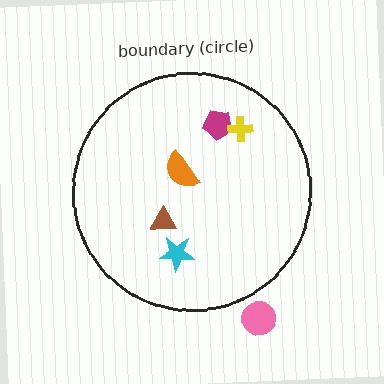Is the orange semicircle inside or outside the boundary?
Inside.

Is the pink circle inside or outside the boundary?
Outside.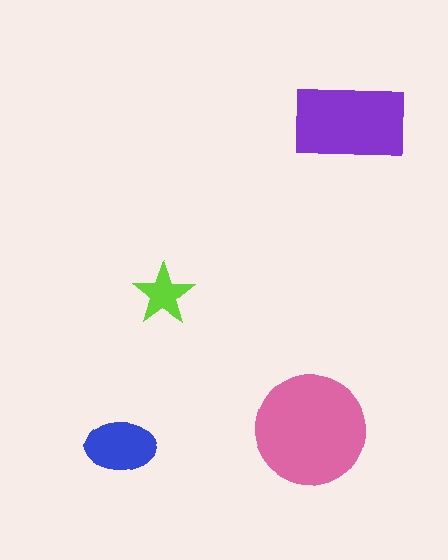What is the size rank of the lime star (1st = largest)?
4th.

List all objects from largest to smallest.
The pink circle, the purple rectangle, the blue ellipse, the lime star.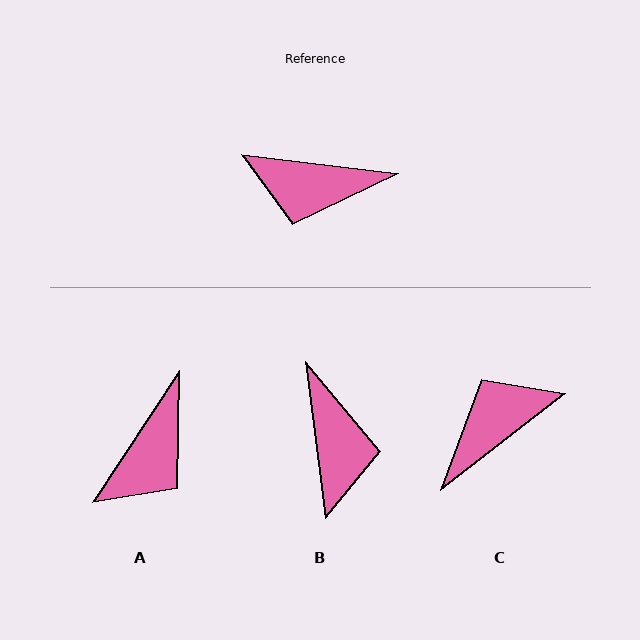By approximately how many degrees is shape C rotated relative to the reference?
Approximately 135 degrees clockwise.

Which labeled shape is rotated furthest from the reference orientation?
C, about 135 degrees away.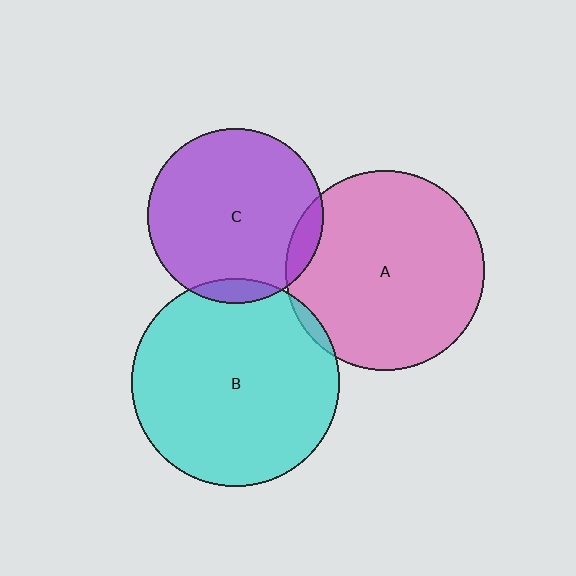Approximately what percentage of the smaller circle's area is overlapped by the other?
Approximately 5%.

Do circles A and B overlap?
Yes.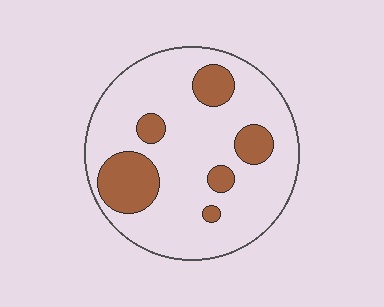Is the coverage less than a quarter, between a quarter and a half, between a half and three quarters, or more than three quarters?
Less than a quarter.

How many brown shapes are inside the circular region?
6.